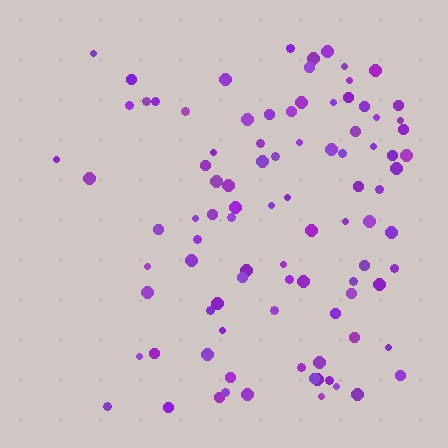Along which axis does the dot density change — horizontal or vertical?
Horizontal.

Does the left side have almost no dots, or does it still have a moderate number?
Still a moderate number, just noticeably fewer than the right.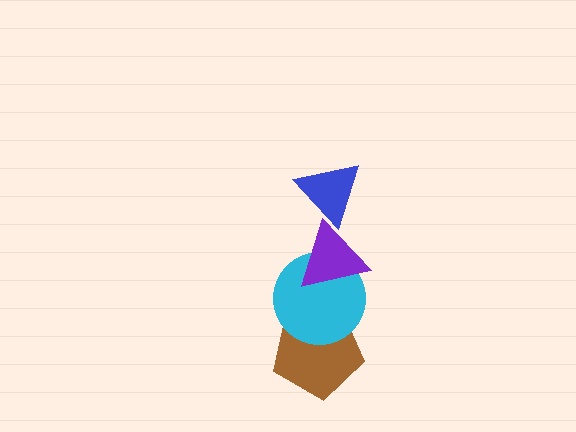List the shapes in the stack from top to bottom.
From top to bottom: the blue triangle, the purple triangle, the cyan circle, the brown pentagon.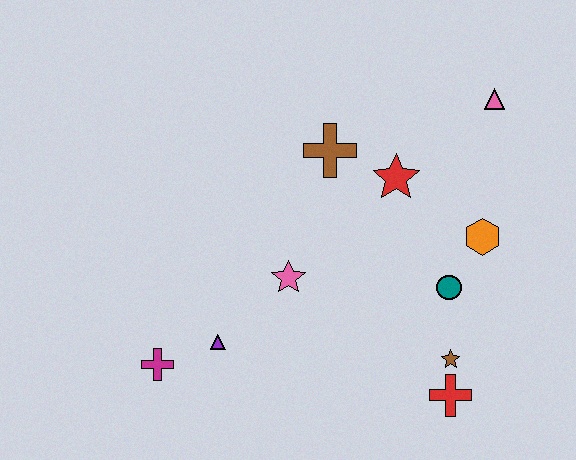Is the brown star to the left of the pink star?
No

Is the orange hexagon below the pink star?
No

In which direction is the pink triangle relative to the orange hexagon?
The pink triangle is above the orange hexagon.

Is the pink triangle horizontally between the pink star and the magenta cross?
No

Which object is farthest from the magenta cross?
The pink triangle is farthest from the magenta cross.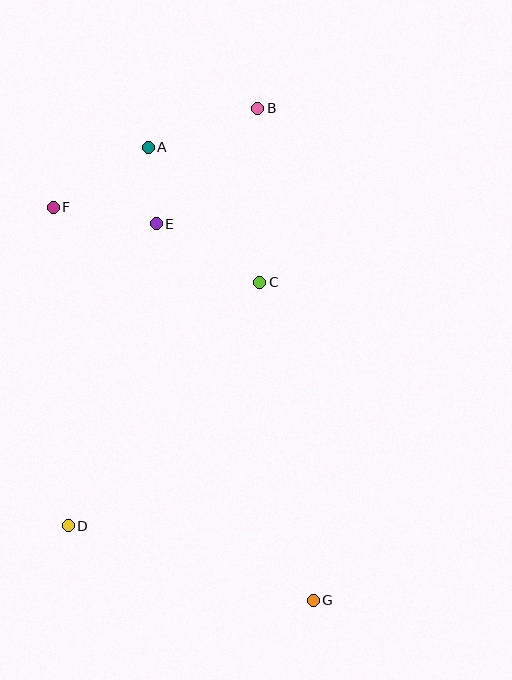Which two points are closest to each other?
Points A and E are closest to each other.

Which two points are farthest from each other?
Points B and G are farthest from each other.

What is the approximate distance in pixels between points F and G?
The distance between F and G is approximately 472 pixels.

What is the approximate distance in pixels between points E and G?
The distance between E and G is approximately 408 pixels.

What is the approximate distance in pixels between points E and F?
The distance between E and F is approximately 105 pixels.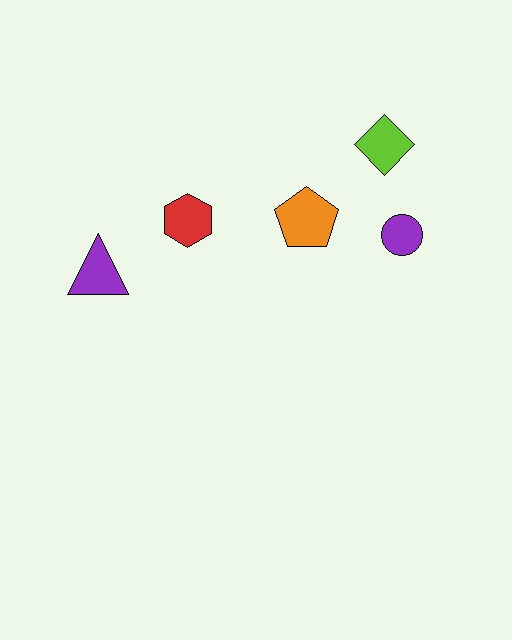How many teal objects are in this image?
There are no teal objects.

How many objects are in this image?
There are 5 objects.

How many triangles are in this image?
There is 1 triangle.